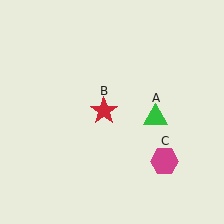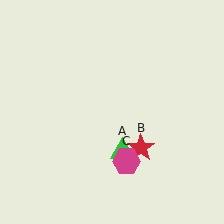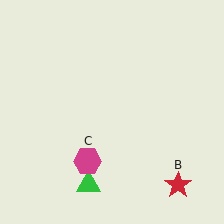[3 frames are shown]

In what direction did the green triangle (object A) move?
The green triangle (object A) moved down and to the left.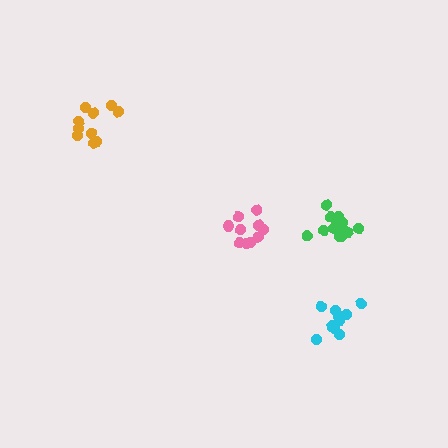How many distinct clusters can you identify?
There are 4 distinct clusters.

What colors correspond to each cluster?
The clusters are colored: cyan, pink, orange, green.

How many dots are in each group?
Group 1: 12 dots, Group 2: 10 dots, Group 3: 10 dots, Group 4: 14 dots (46 total).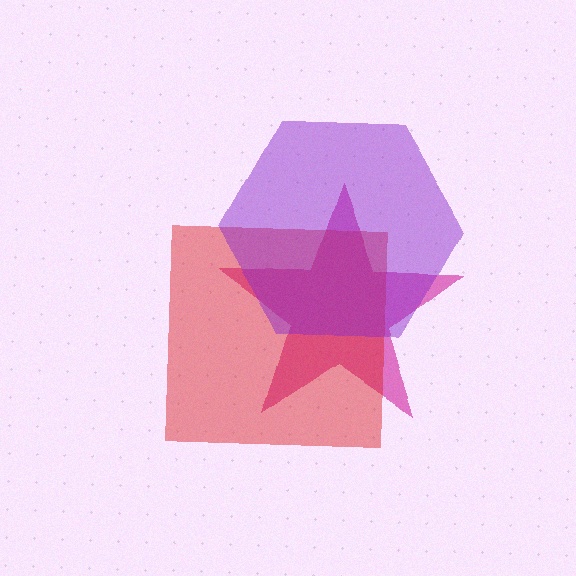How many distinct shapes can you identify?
There are 3 distinct shapes: a magenta star, a red square, a purple hexagon.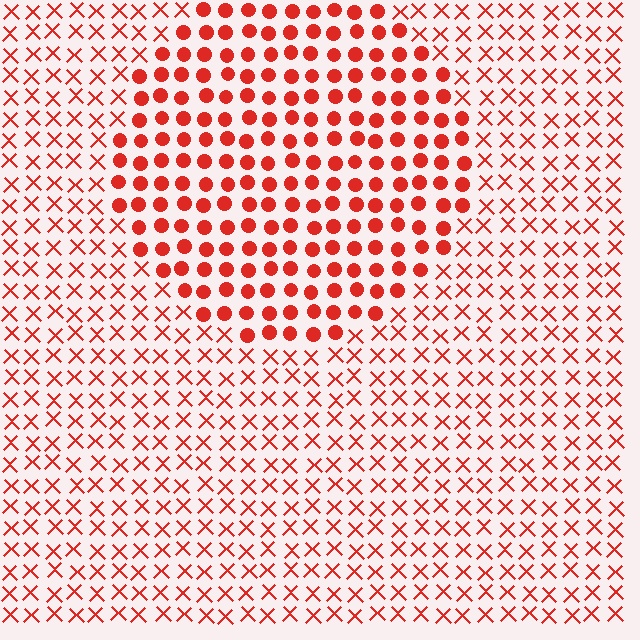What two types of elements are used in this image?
The image uses circles inside the circle region and X marks outside it.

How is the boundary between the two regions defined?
The boundary is defined by a change in element shape: circles inside vs. X marks outside. All elements share the same color and spacing.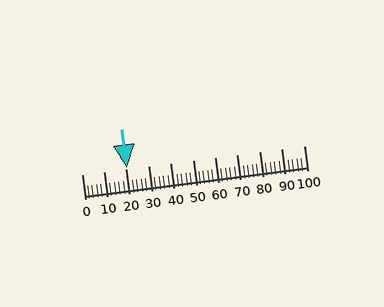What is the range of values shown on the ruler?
The ruler shows values from 0 to 100.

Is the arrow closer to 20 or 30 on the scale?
The arrow is closer to 20.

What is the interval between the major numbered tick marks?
The major tick marks are spaced 10 units apart.